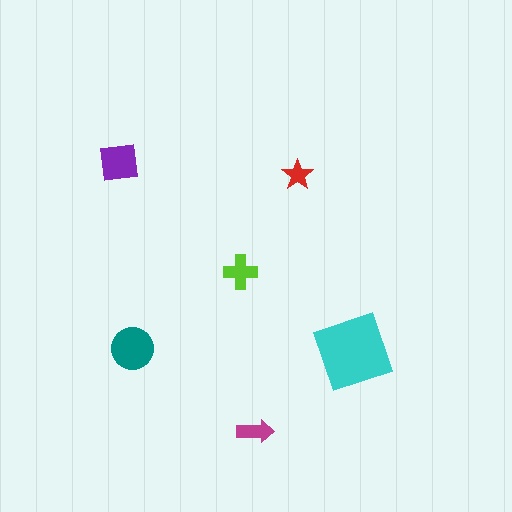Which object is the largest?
The cyan square.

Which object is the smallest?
The red star.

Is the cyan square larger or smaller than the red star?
Larger.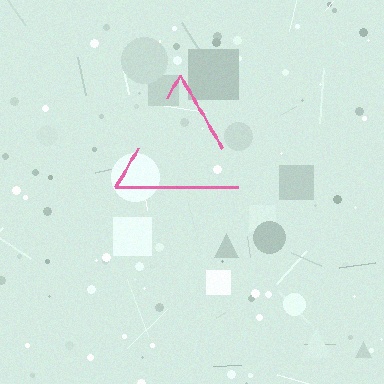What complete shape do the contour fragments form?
The contour fragments form a triangle.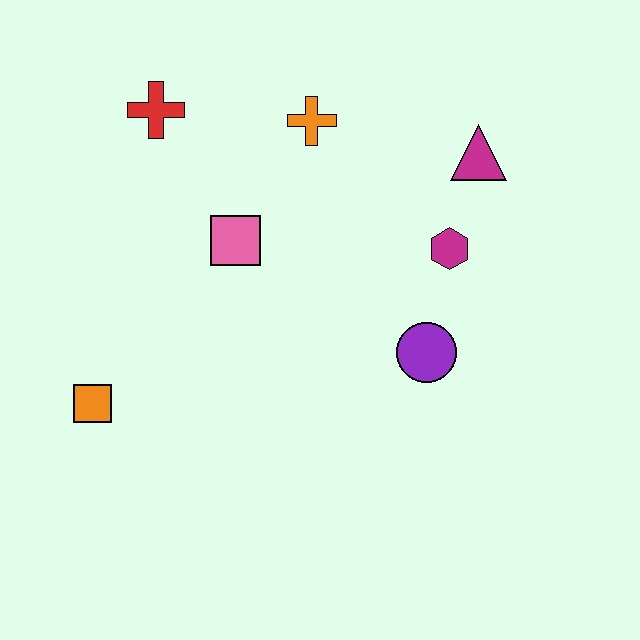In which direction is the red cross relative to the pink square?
The red cross is above the pink square.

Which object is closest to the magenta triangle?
The magenta hexagon is closest to the magenta triangle.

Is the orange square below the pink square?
Yes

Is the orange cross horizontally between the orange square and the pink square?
No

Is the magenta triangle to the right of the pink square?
Yes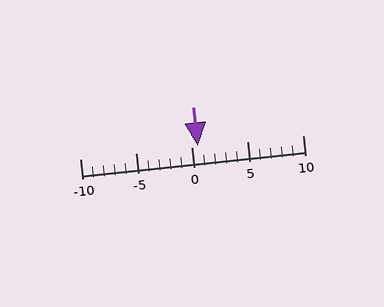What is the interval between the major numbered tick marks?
The major tick marks are spaced 5 units apart.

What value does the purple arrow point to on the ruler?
The purple arrow points to approximately 1.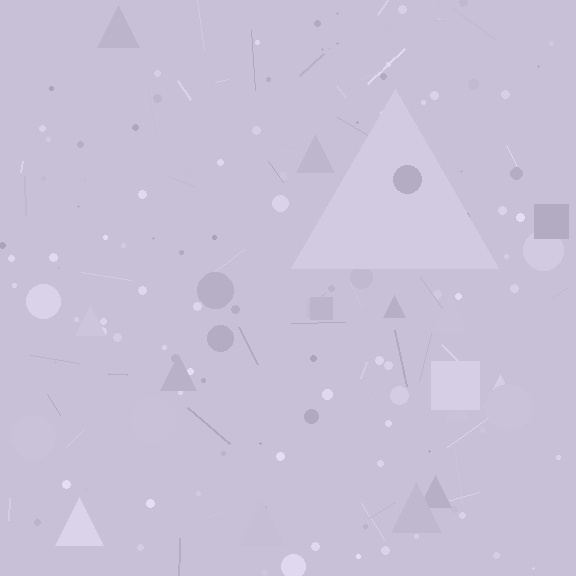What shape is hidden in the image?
A triangle is hidden in the image.